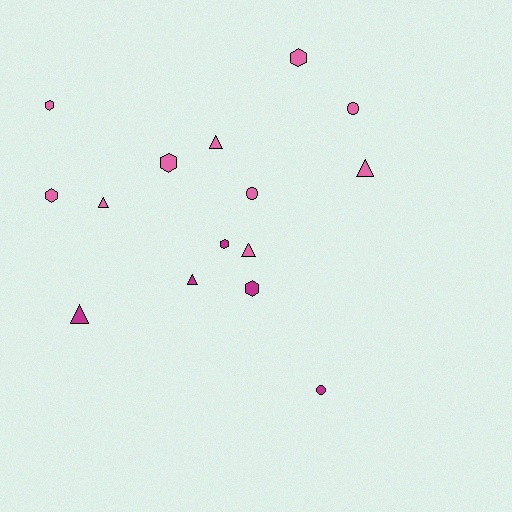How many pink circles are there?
There are 2 pink circles.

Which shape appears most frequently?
Triangle, with 6 objects.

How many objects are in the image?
There are 15 objects.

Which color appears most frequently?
Pink, with 10 objects.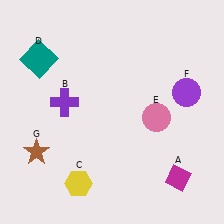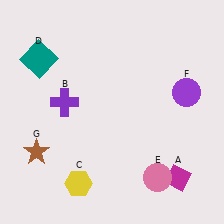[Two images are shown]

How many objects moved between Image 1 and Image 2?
1 object moved between the two images.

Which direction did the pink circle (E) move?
The pink circle (E) moved down.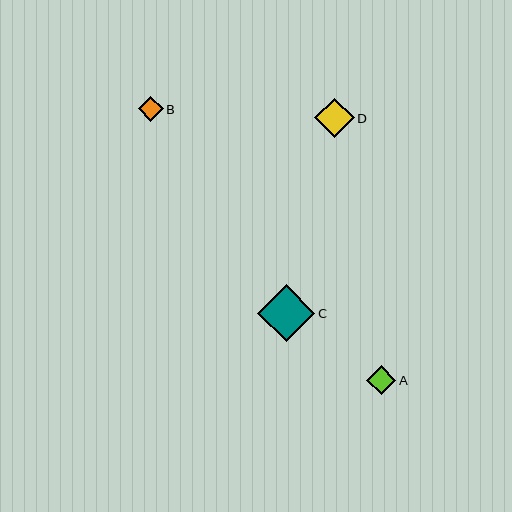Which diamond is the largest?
Diamond C is the largest with a size of approximately 57 pixels.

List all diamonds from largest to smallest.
From largest to smallest: C, D, A, B.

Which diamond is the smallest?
Diamond B is the smallest with a size of approximately 25 pixels.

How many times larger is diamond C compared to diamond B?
Diamond C is approximately 2.3 times the size of diamond B.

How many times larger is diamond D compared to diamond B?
Diamond D is approximately 1.6 times the size of diamond B.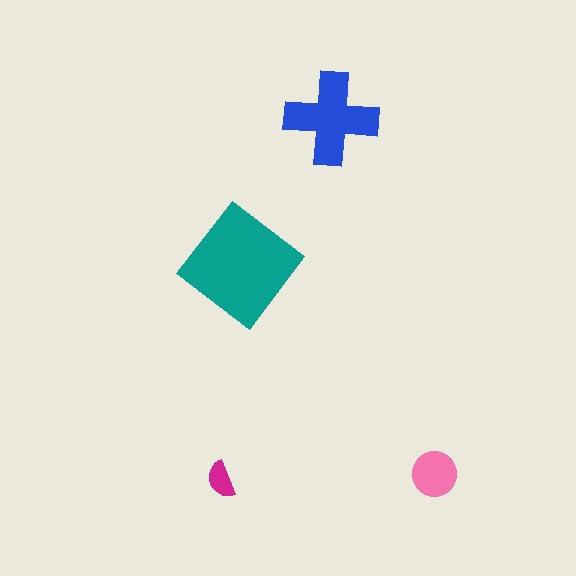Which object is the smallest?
The magenta semicircle.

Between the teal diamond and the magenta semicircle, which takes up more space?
The teal diamond.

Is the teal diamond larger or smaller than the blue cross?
Larger.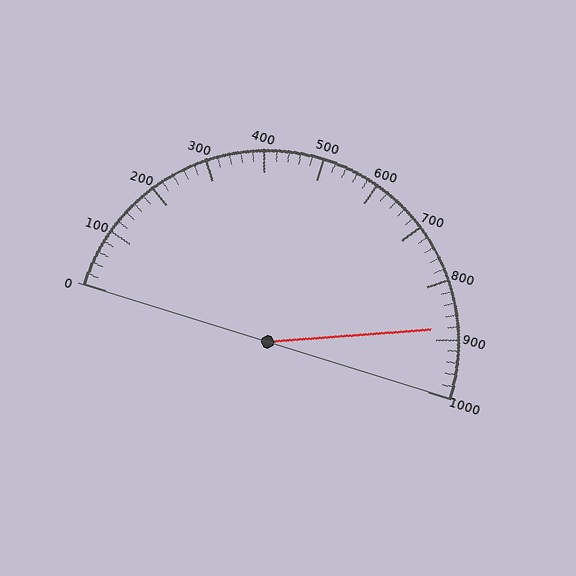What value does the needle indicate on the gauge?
The needle indicates approximately 880.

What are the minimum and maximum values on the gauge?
The gauge ranges from 0 to 1000.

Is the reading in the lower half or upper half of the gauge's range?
The reading is in the upper half of the range (0 to 1000).